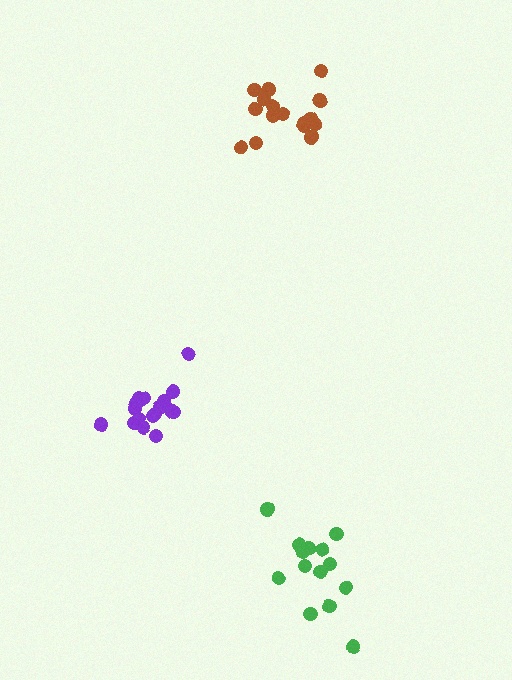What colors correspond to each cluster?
The clusters are colored: green, brown, purple.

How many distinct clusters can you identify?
There are 3 distinct clusters.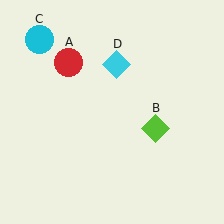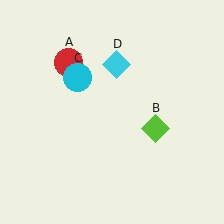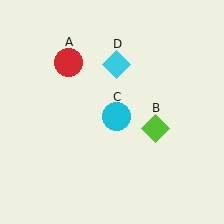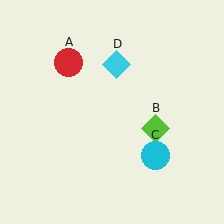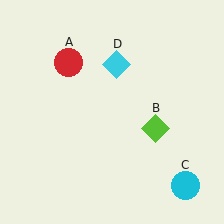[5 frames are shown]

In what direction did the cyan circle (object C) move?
The cyan circle (object C) moved down and to the right.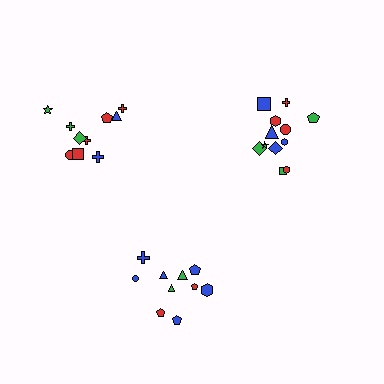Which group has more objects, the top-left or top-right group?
The top-right group.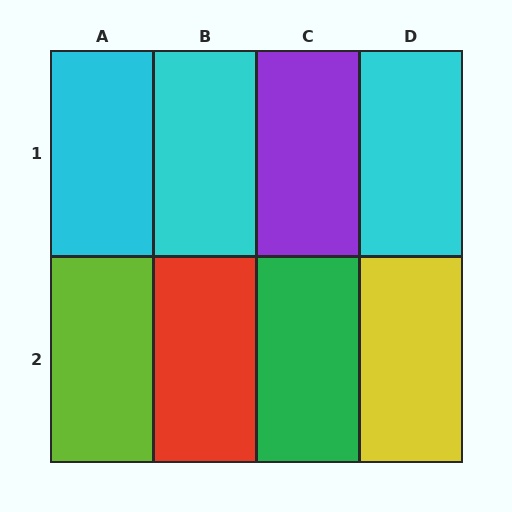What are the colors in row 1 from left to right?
Cyan, cyan, purple, cyan.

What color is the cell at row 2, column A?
Lime.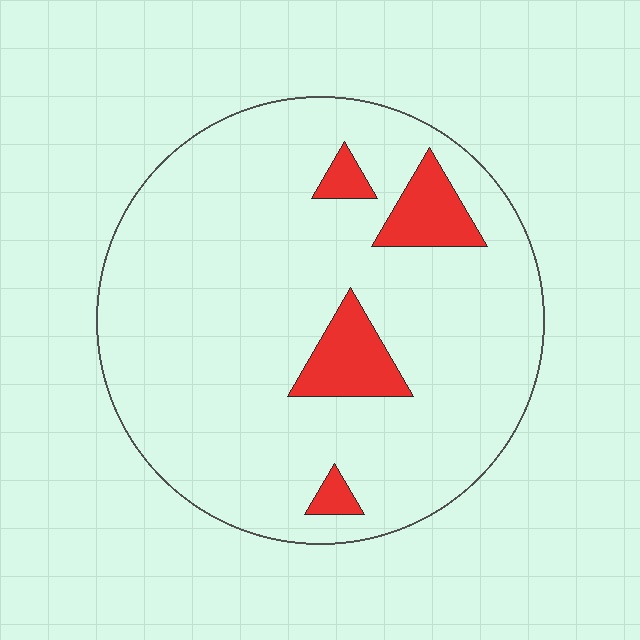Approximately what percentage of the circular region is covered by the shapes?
Approximately 10%.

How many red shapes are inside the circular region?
4.